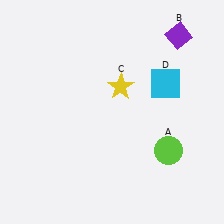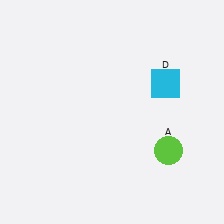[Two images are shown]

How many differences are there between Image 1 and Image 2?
There are 2 differences between the two images.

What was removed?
The purple diamond (B), the yellow star (C) were removed in Image 2.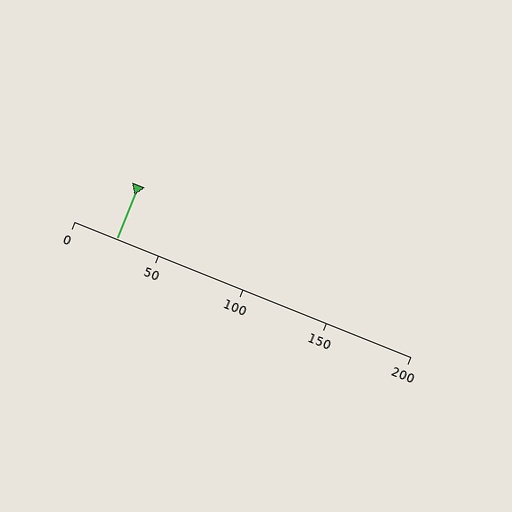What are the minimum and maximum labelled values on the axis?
The axis runs from 0 to 200.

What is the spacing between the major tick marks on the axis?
The major ticks are spaced 50 apart.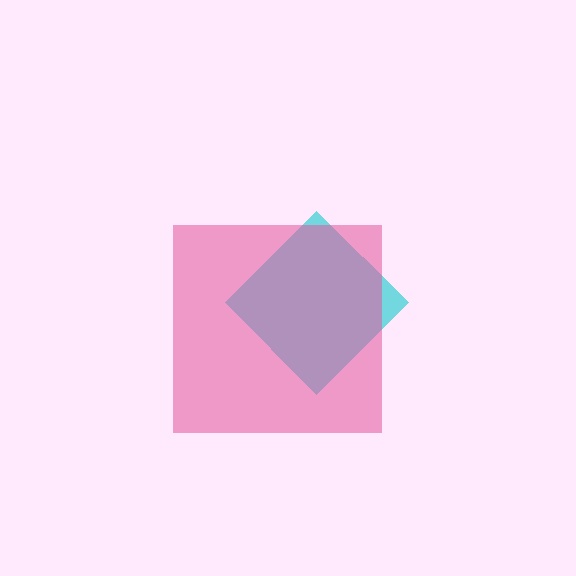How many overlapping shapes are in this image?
There are 2 overlapping shapes in the image.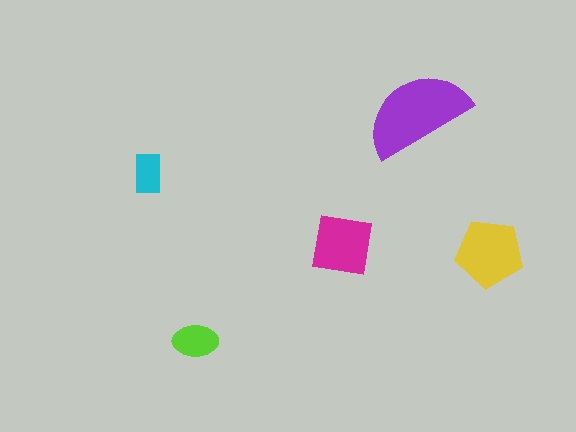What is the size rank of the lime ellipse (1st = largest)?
4th.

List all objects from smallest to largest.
The cyan rectangle, the lime ellipse, the magenta square, the yellow pentagon, the purple semicircle.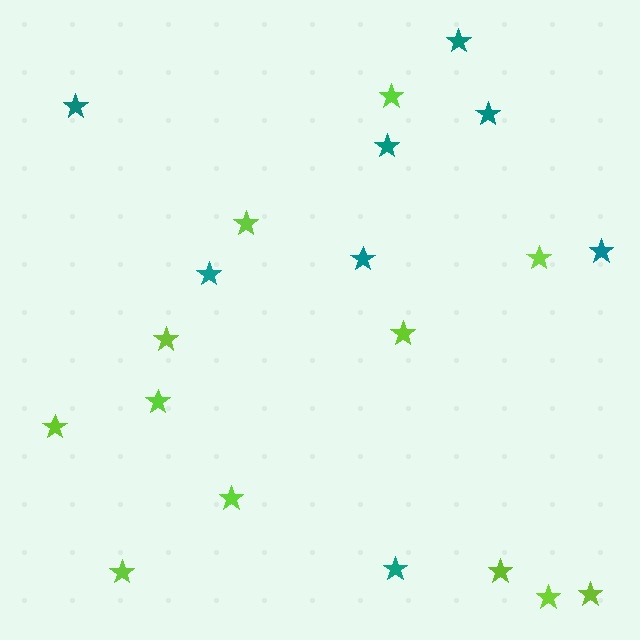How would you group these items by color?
There are 2 groups: one group of teal stars (8) and one group of lime stars (12).